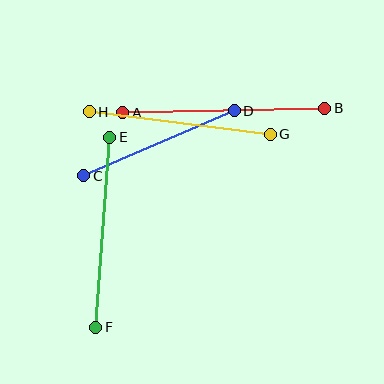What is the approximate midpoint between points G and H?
The midpoint is at approximately (180, 123) pixels.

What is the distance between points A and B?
The distance is approximately 202 pixels.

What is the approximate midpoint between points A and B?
The midpoint is at approximately (224, 110) pixels.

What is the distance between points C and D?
The distance is approximately 164 pixels.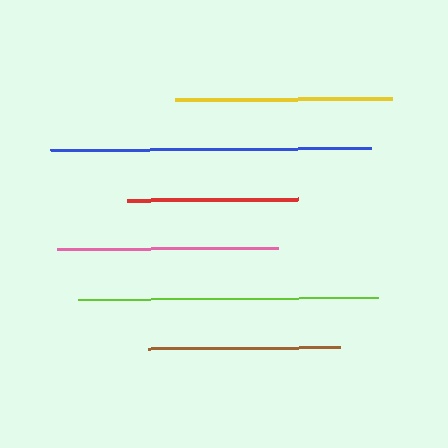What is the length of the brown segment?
The brown segment is approximately 191 pixels long.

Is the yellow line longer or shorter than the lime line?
The lime line is longer than the yellow line.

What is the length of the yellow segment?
The yellow segment is approximately 217 pixels long.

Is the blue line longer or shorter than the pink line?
The blue line is longer than the pink line.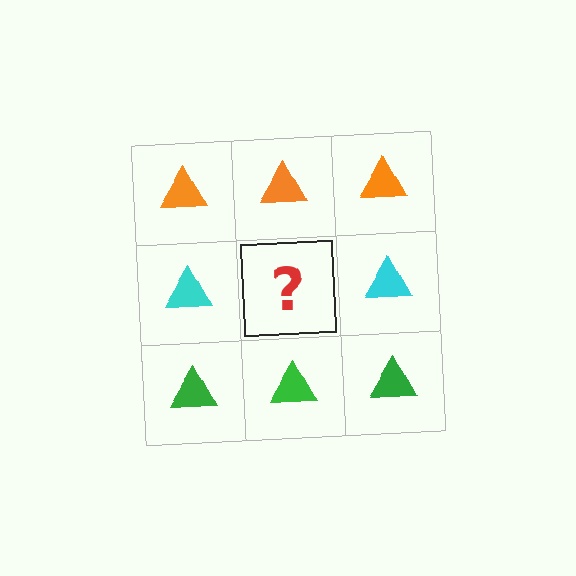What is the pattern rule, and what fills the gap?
The rule is that each row has a consistent color. The gap should be filled with a cyan triangle.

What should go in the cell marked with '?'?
The missing cell should contain a cyan triangle.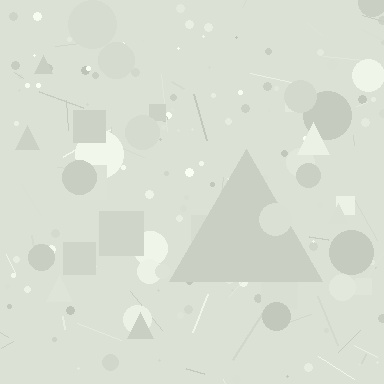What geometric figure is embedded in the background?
A triangle is embedded in the background.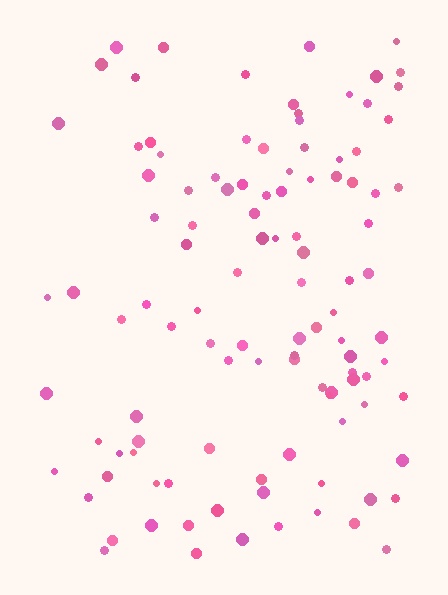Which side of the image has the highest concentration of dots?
The right.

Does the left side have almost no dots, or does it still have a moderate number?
Still a moderate number, just noticeably fewer than the right.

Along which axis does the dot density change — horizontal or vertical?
Horizontal.